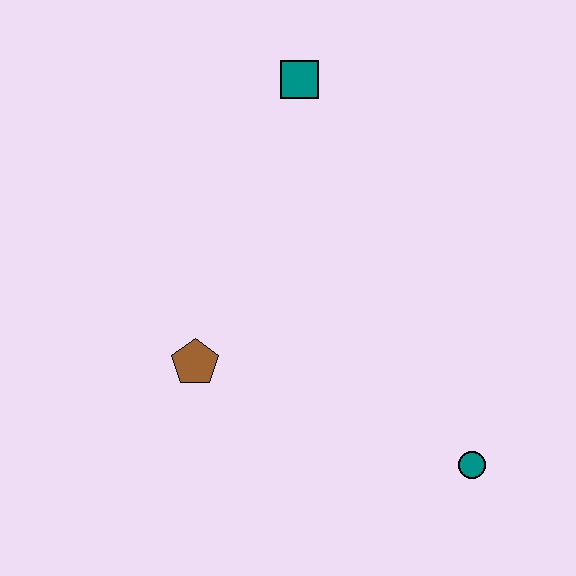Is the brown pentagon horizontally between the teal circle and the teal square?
No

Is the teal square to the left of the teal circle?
Yes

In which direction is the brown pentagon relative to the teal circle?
The brown pentagon is to the left of the teal circle.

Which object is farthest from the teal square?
The teal circle is farthest from the teal square.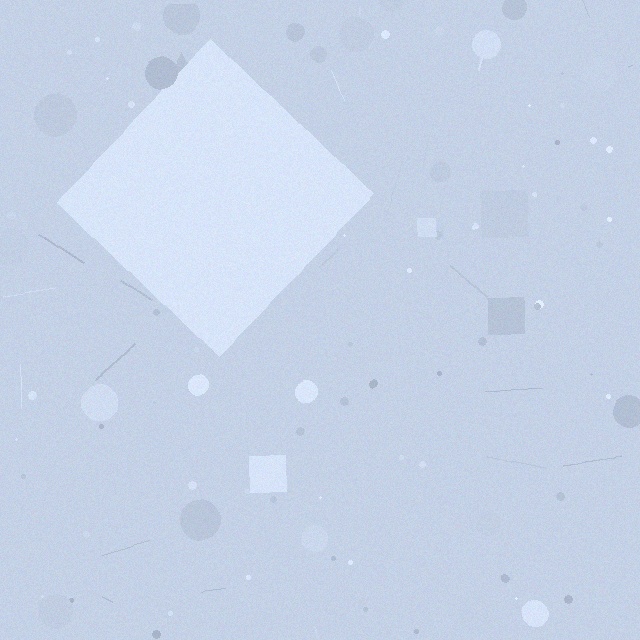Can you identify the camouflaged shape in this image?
The camouflaged shape is a diamond.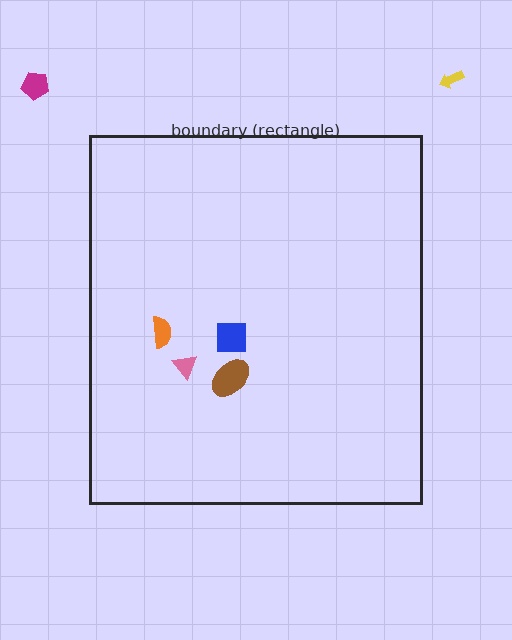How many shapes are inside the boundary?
4 inside, 2 outside.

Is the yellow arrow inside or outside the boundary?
Outside.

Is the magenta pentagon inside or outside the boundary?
Outside.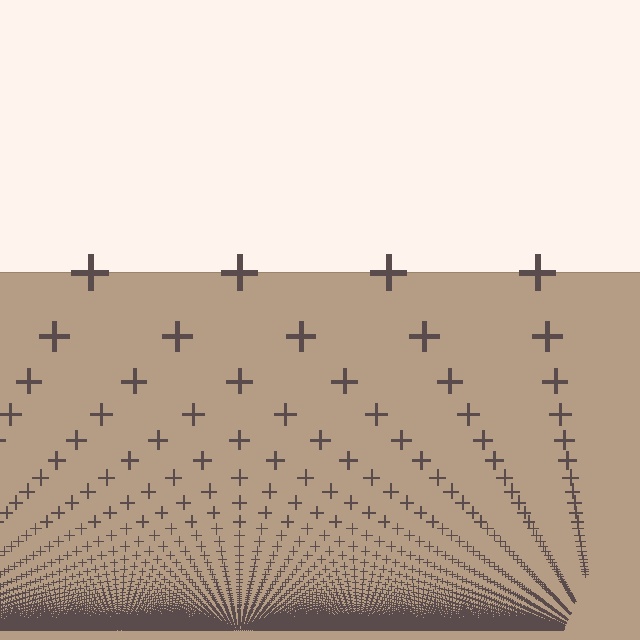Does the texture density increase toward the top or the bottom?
Density increases toward the bottom.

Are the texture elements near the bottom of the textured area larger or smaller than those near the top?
Smaller. The gradient is inverted — elements near the bottom are smaller and denser.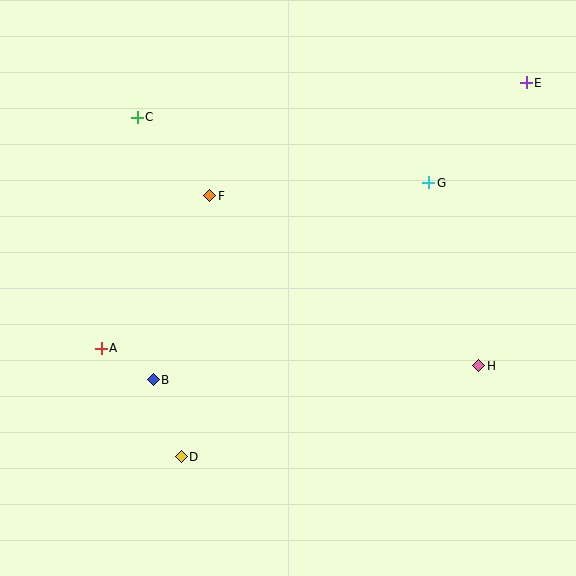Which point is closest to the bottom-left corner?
Point D is closest to the bottom-left corner.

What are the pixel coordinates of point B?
Point B is at (153, 380).